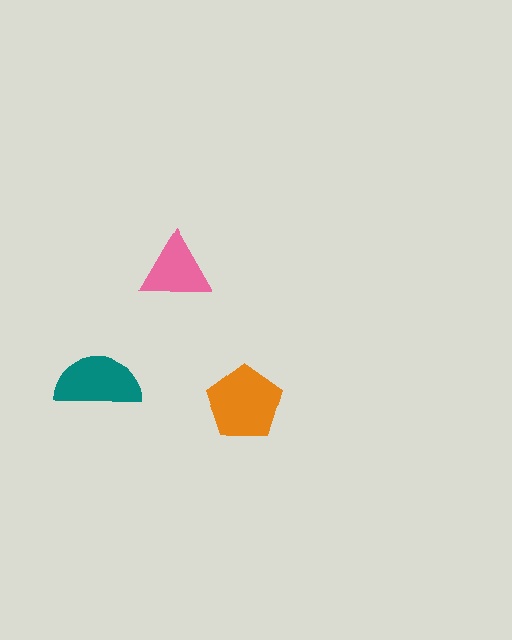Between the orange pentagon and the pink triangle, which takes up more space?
The orange pentagon.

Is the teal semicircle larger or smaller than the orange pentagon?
Smaller.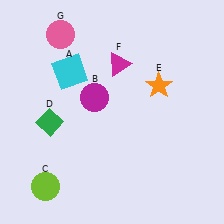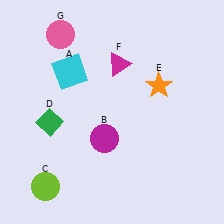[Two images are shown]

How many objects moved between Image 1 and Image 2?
1 object moved between the two images.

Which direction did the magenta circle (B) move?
The magenta circle (B) moved down.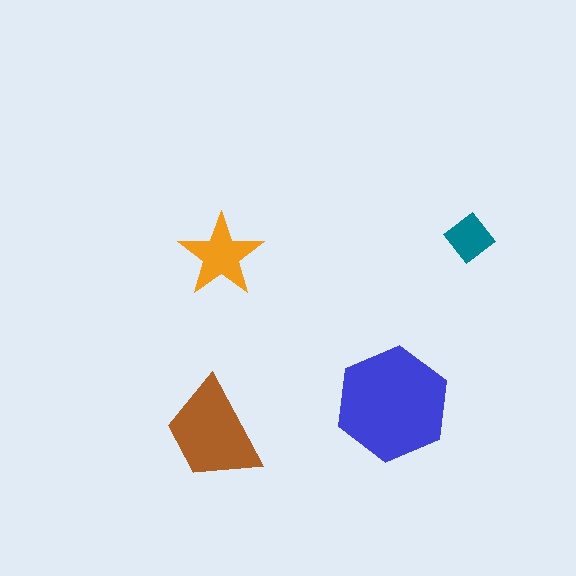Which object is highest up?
The teal diamond is topmost.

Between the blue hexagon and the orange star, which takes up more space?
The blue hexagon.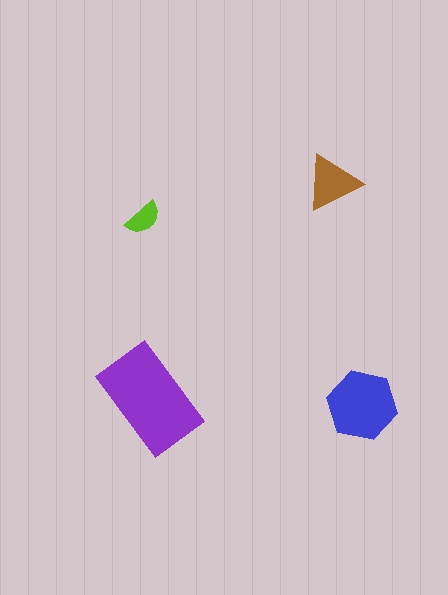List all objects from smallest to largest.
The lime semicircle, the brown triangle, the blue hexagon, the purple rectangle.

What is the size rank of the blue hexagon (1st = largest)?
2nd.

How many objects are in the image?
There are 4 objects in the image.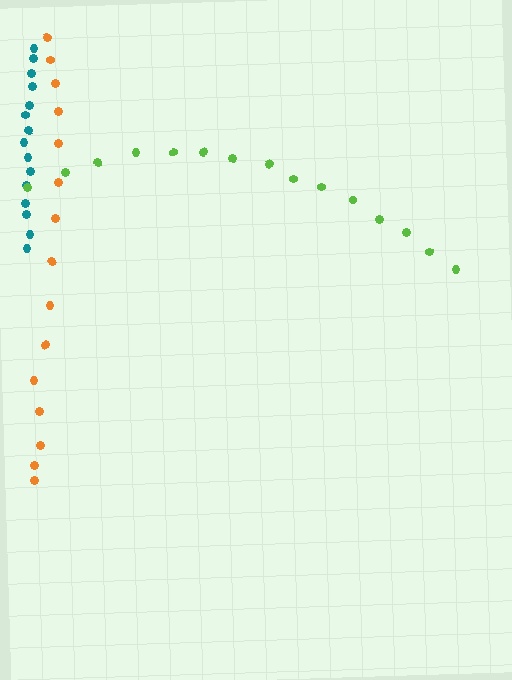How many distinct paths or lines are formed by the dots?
There are 3 distinct paths.